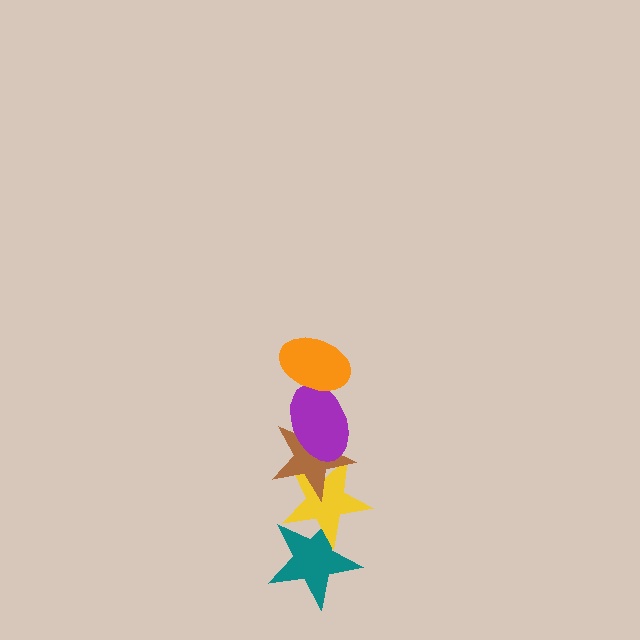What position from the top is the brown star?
The brown star is 3rd from the top.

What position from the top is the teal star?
The teal star is 5th from the top.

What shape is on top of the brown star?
The purple ellipse is on top of the brown star.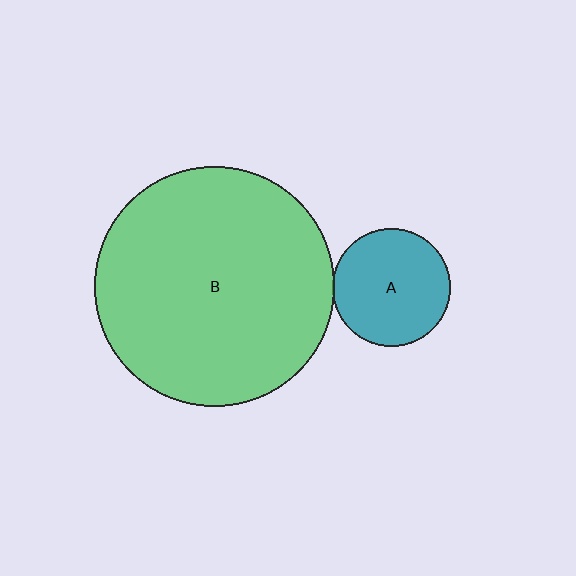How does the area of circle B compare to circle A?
Approximately 4.1 times.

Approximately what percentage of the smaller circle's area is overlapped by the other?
Approximately 5%.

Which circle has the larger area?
Circle B (green).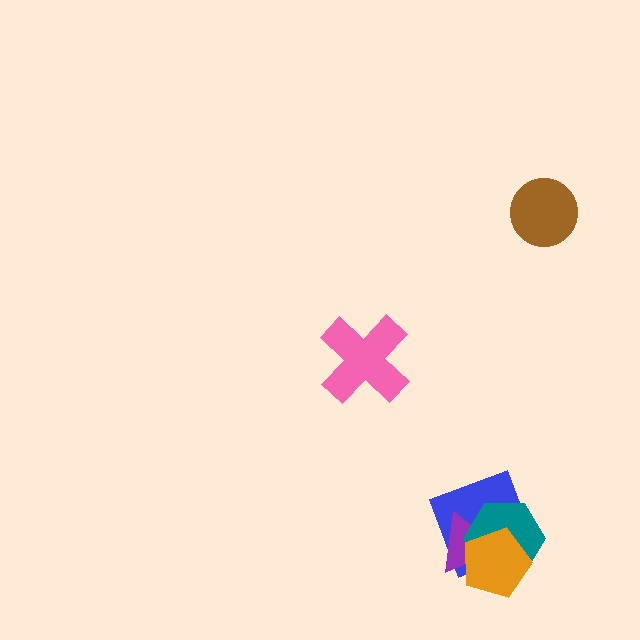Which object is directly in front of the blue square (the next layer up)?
The purple triangle is directly in front of the blue square.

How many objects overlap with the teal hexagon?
3 objects overlap with the teal hexagon.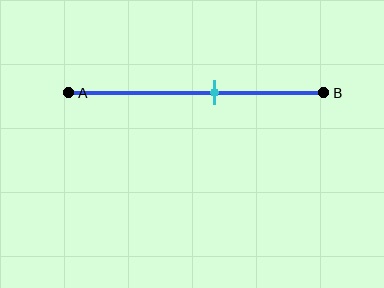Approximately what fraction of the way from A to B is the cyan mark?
The cyan mark is approximately 55% of the way from A to B.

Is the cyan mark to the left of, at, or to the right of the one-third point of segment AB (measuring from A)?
The cyan mark is to the right of the one-third point of segment AB.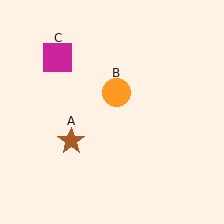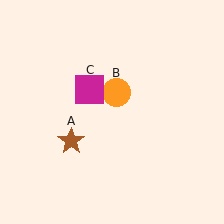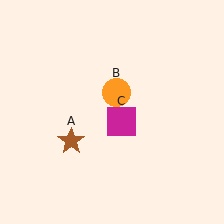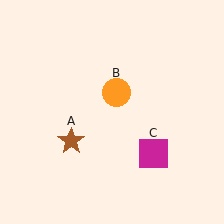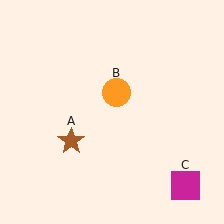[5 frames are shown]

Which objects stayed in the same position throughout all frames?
Brown star (object A) and orange circle (object B) remained stationary.